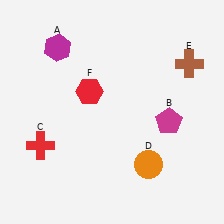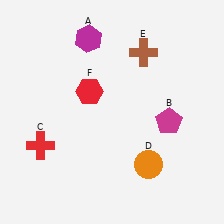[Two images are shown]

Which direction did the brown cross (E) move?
The brown cross (E) moved left.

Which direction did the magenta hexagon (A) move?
The magenta hexagon (A) moved right.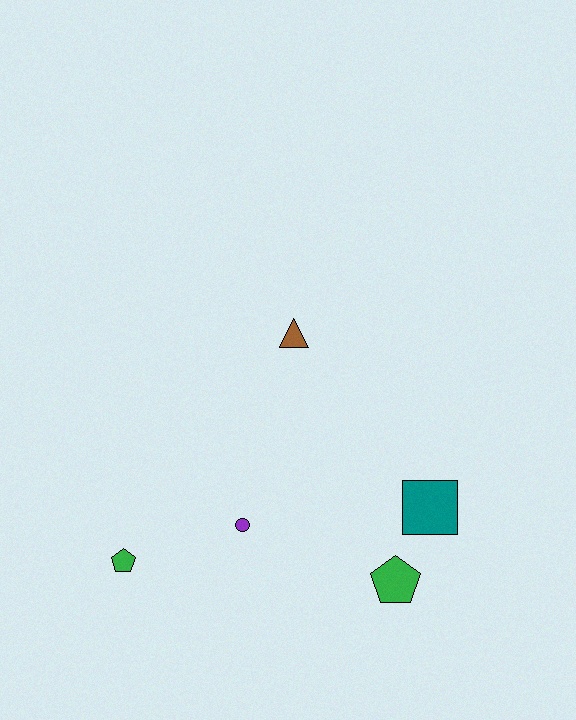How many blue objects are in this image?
There are no blue objects.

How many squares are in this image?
There is 1 square.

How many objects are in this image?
There are 5 objects.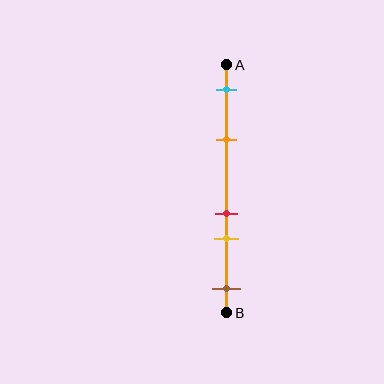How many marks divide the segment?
There are 5 marks dividing the segment.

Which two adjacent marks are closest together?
The red and yellow marks are the closest adjacent pair.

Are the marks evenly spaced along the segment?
No, the marks are not evenly spaced.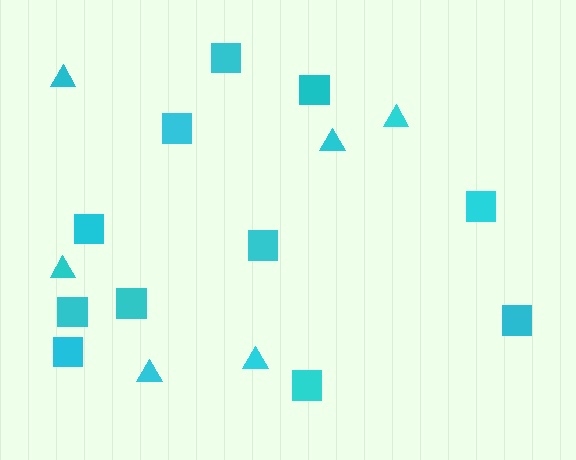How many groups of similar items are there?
There are 2 groups: one group of squares (11) and one group of triangles (6).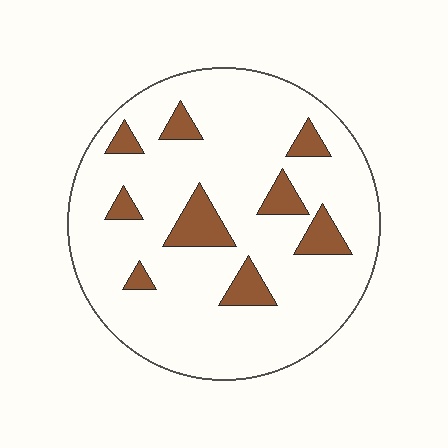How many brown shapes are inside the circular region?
9.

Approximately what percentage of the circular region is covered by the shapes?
Approximately 15%.